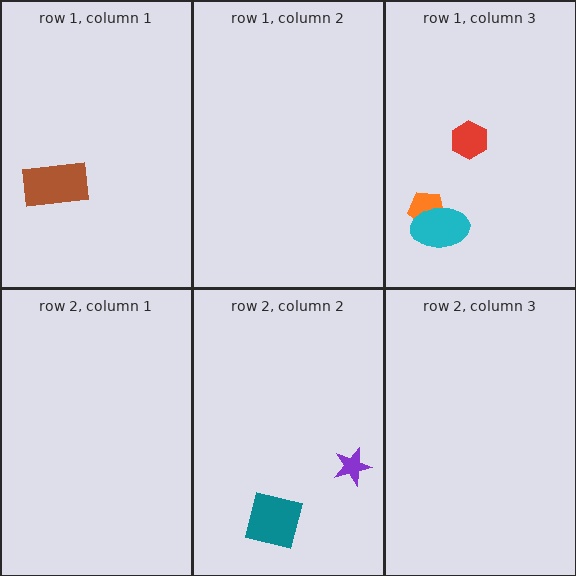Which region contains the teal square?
The row 2, column 2 region.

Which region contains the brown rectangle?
The row 1, column 1 region.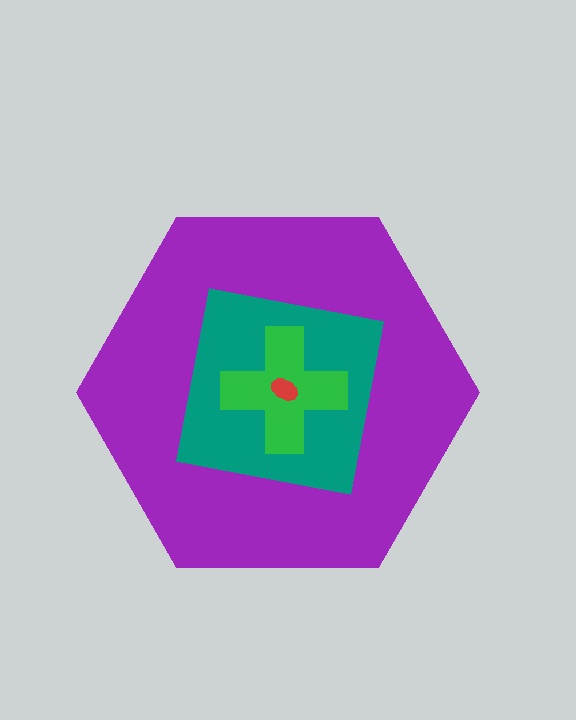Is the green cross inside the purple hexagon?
Yes.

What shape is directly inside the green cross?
The red ellipse.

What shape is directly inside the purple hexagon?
The teal square.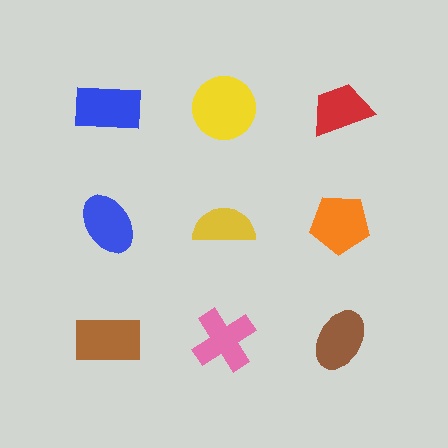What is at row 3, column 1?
A brown rectangle.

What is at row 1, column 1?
A blue rectangle.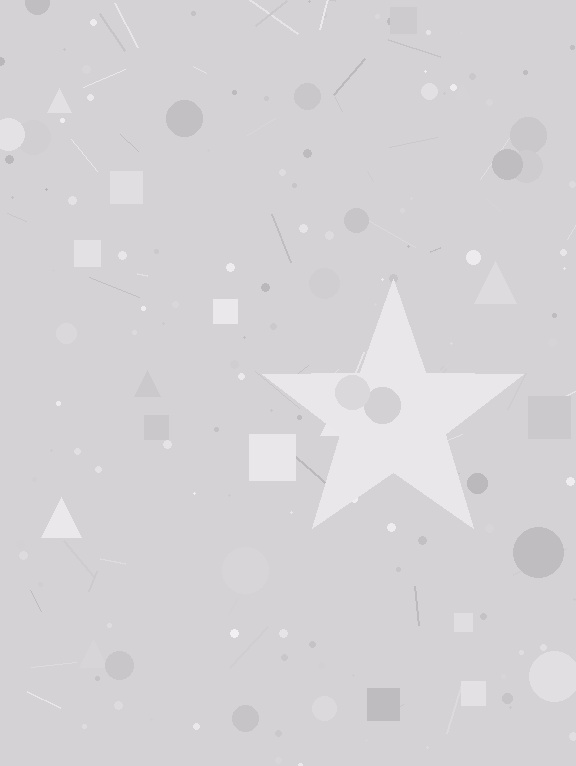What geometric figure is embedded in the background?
A star is embedded in the background.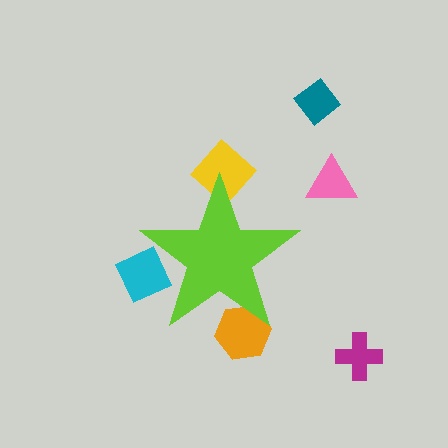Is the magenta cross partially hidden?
No, the magenta cross is fully visible.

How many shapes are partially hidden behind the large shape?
3 shapes are partially hidden.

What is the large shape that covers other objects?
A lime star.